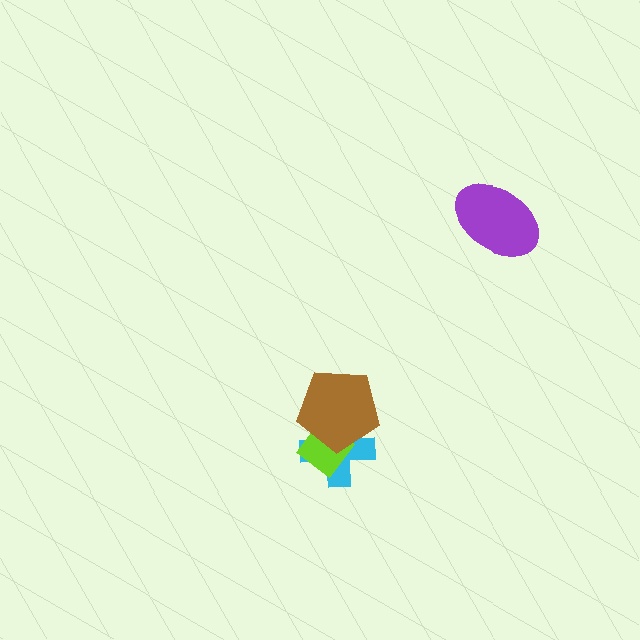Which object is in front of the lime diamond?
The brown pentagon is in front of the lime diamond.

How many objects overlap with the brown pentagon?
2 objects overlap with the brown pentagon.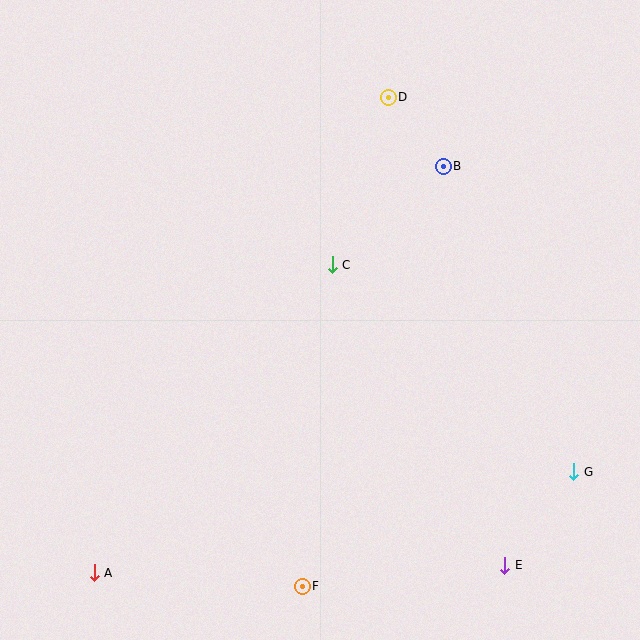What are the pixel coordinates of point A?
Point A is at (94, 573).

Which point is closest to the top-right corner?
Point B is closest to the top-right corner.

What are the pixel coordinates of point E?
Point E is at (505, 565).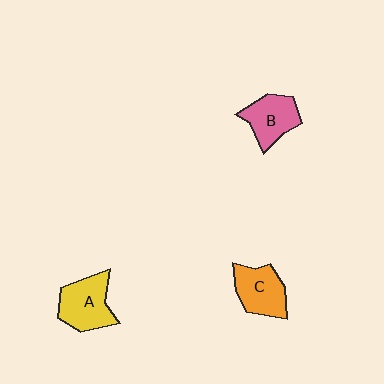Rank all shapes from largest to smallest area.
From largest to smallest: A (yellow), C (orange), B (pink).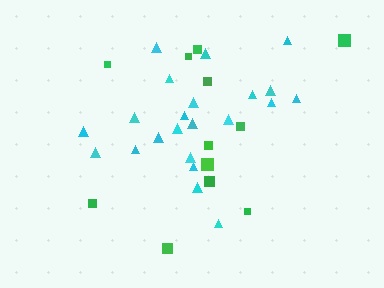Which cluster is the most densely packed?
Cyan.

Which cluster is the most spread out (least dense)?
Green.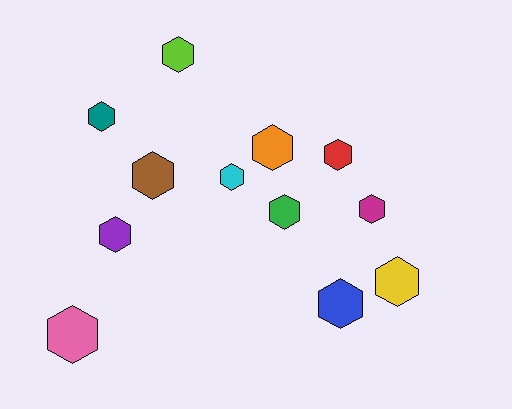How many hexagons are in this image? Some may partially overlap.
There are 12 hexagons.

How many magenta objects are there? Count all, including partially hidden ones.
There is 1 magenta object.